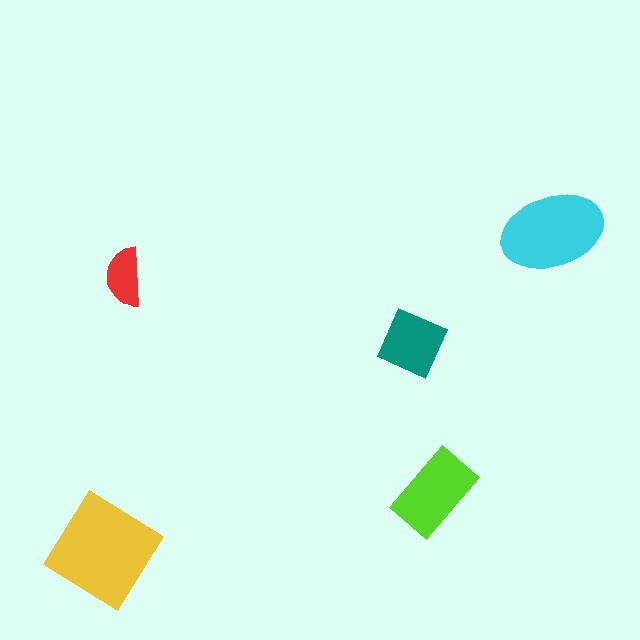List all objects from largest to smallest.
The yellow diamond, the cyan ellipse, the lime rectangle, the teal square, the red semicircle.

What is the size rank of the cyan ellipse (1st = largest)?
2nd.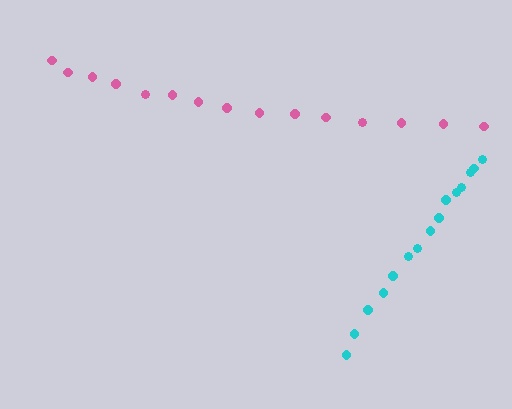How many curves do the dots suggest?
There are 2 distinct paths.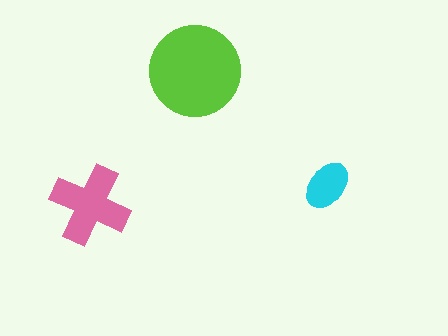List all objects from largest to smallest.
The lime circle, the pink cross, the cyan ellipse.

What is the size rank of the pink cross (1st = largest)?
2nd.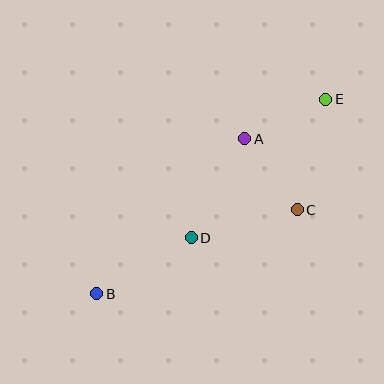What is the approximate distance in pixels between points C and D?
The distance between C and D is approximately 110 pixels.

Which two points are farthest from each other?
Points B and E are farthest from each other.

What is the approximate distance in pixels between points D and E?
The distance between D and E is approximately 193 pixels.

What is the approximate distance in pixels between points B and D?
The distance between B and D is approximately 110 pixels.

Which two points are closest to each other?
Points A and C are closest to each other.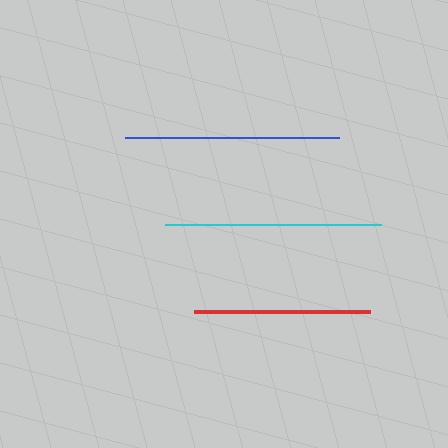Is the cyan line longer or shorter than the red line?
The cyan line is longer than the red line.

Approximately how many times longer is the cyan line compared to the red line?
The cyan line is approximately 1.2 times the length of the red line.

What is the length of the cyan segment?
The cyan segment is approximately 217 pixels long.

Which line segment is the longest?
The cyan line is the longest at approximately 217 pixels.